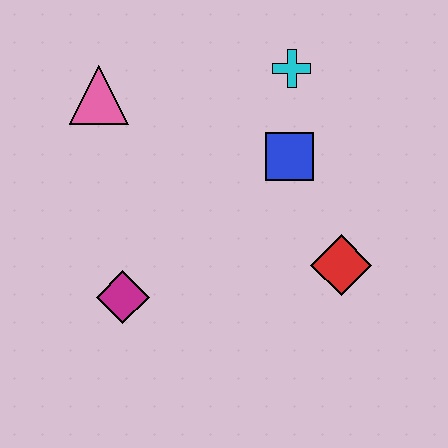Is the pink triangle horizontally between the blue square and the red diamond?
No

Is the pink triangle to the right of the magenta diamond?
No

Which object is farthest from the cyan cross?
The magenta diamond is farthest from the cyan cross.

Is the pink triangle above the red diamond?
Yes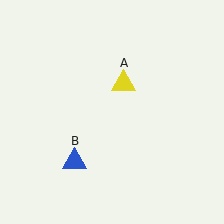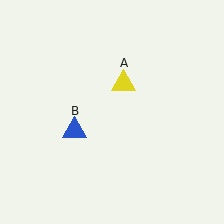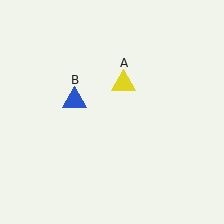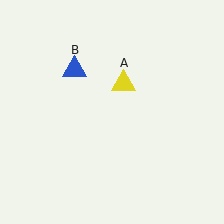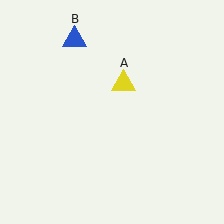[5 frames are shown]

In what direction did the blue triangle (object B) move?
The blue triangle (object B) moved up.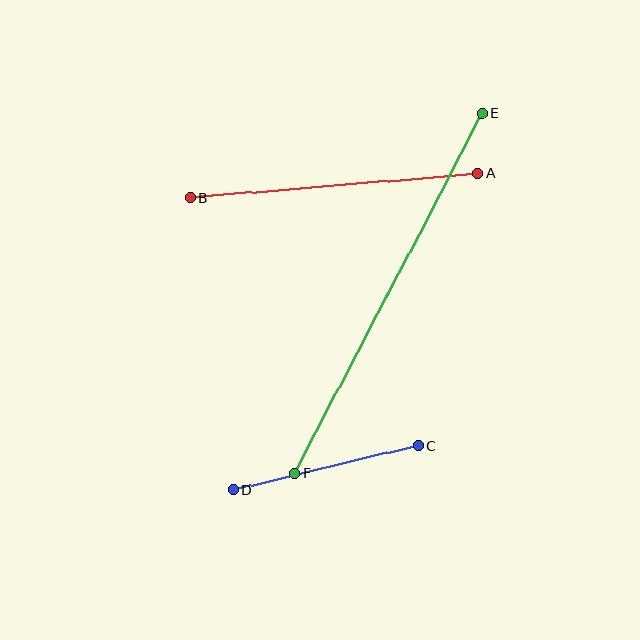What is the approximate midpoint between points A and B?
The midpoint is at approximately (334, 185) pixels.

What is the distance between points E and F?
The distance is approximately 405 pixels.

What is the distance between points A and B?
The distance is approximately 289 pixels.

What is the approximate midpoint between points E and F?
The midpoint is at approximately (388, 293) pixels.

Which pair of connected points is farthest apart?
Points E and F are farthest apart.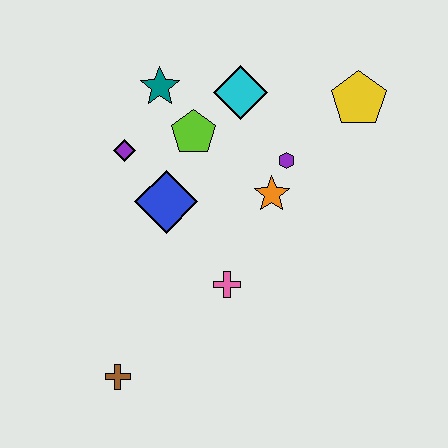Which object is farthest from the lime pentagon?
The brown cross is farthest from the lime pentagon.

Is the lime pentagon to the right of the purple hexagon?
No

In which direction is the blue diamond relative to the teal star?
The blue diamond is below the teal star.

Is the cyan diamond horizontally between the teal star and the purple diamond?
No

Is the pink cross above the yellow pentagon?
No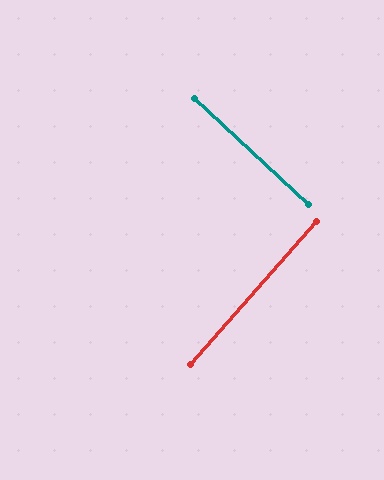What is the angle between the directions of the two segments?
Approximately 89 degrees.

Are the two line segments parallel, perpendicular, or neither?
Perpendicular — they meet at approximately 89°.